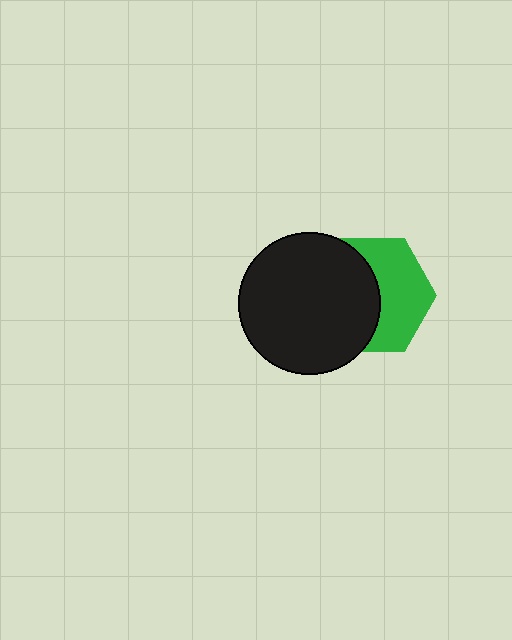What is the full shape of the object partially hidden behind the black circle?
The partially hidden object is a green hexagon.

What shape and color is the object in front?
The object in front is a black circle.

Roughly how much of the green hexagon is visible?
About half of it is visible (roughly 50%).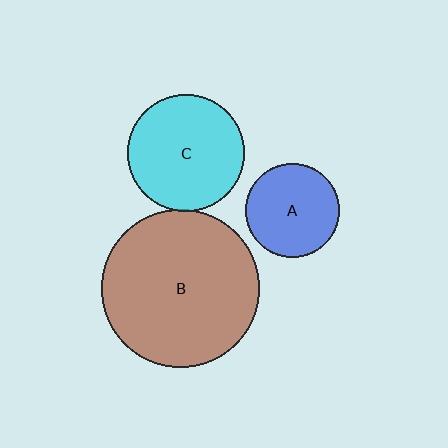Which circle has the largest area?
Circle B (brown).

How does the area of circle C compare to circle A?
Approximately 1.6 times.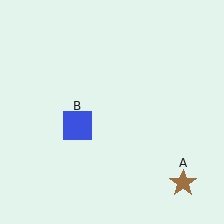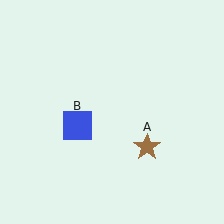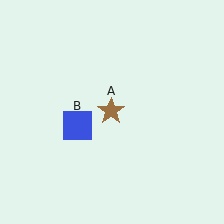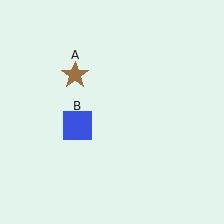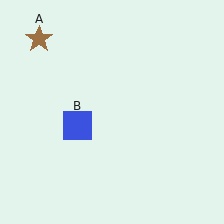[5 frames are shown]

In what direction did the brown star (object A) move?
The brown star (object A) moved up and to the left.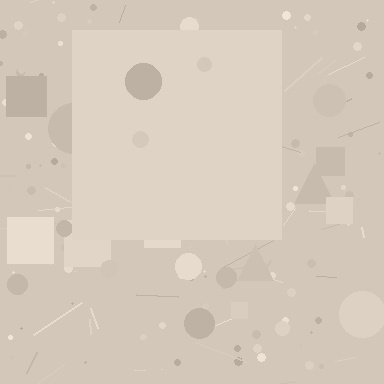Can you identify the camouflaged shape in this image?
The camouflaged shape is a square.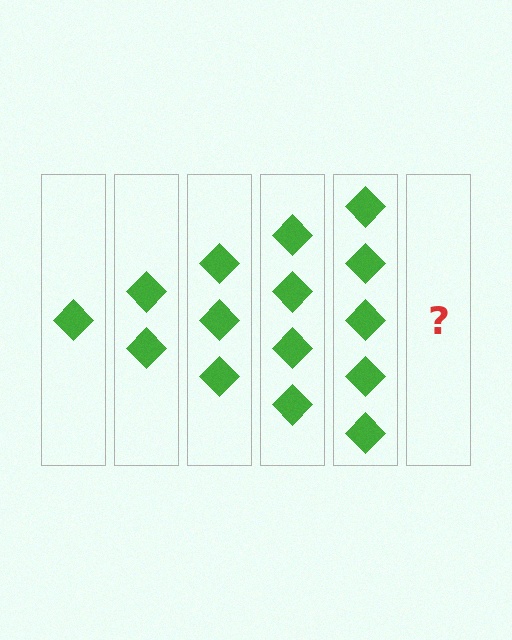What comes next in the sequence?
The next element should be 6 diamonds.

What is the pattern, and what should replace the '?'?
The pattern is that each step adds one more diamond. The '?' should be 6 diamonds.